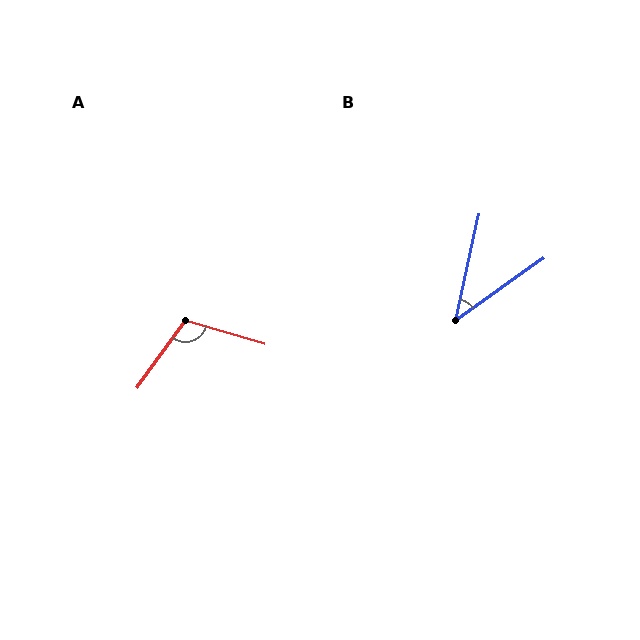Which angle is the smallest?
B, at approximately 43 degrees.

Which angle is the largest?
A, at approximately 109 degrees.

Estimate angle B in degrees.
Approximately 43 degrees.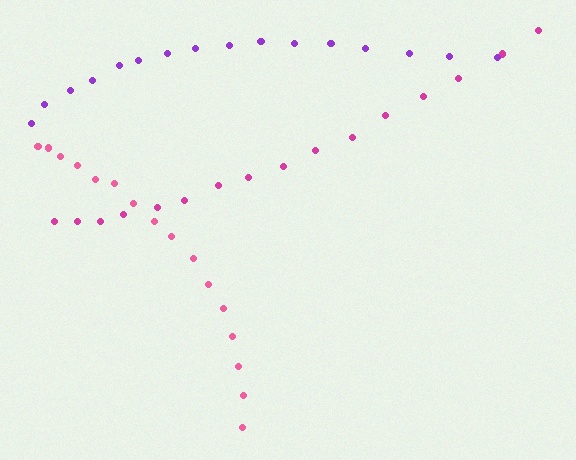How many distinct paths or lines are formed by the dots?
There are 3 distinct paths.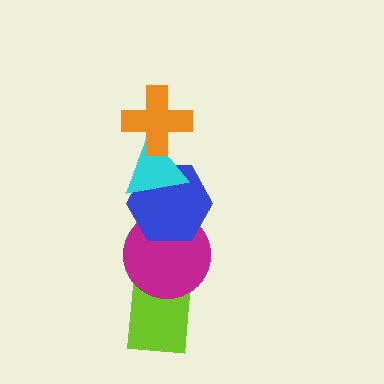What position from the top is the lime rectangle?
The lime rectangle is 5th from the top.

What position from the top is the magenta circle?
The magenta circle is 4th from the top.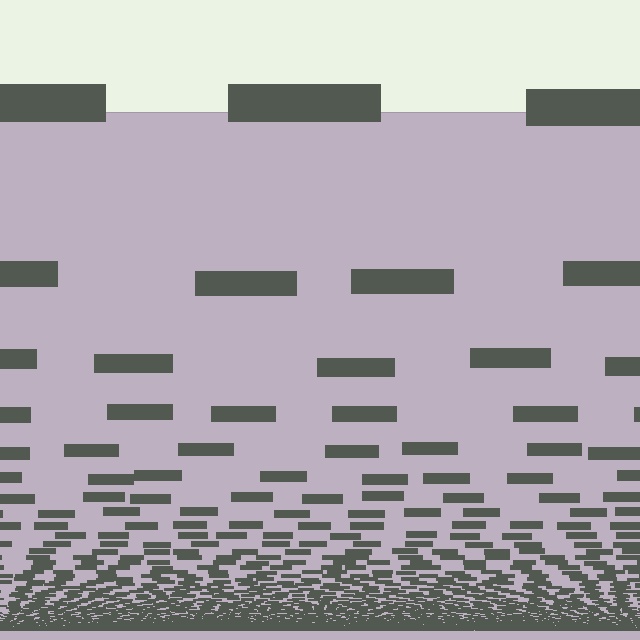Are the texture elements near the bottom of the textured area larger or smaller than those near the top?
Smaller. The gradient is inverted — elements near the bottom are smaller and denser.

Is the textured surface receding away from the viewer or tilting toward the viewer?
The surface appears to tilt toward the viewer. Texture elements get larger and sparser toward the top.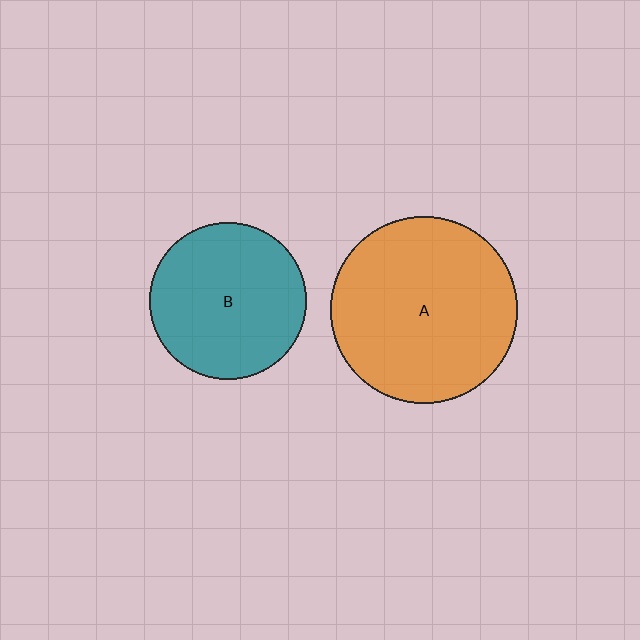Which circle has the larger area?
Circle A (orange).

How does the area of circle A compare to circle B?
Approximately 1.4 times.